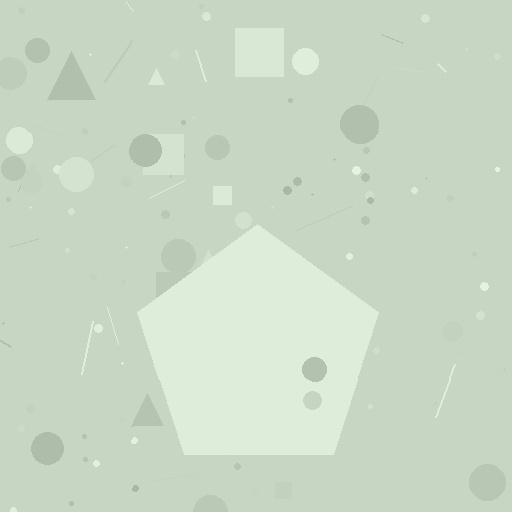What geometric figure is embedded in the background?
A pentagon is embedded in the background.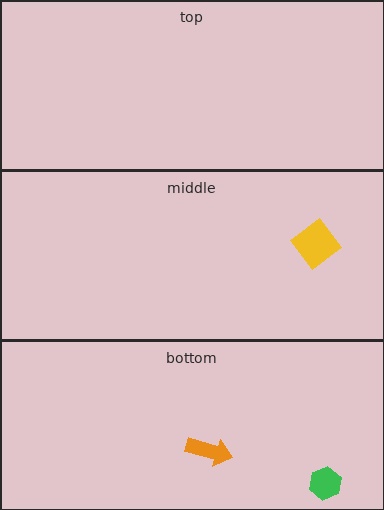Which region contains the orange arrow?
The bottom region.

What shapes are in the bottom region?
The orange arrow, the green hexagon.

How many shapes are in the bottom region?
2.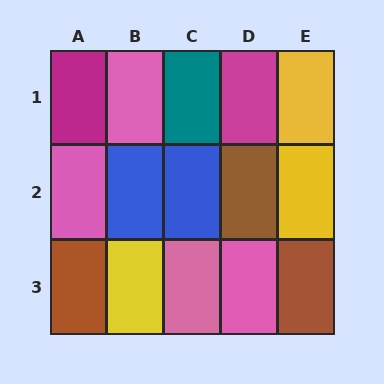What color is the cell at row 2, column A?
Pink.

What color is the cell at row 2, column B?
Blue.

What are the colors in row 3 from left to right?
Brown, yellow, pink, pink, brown.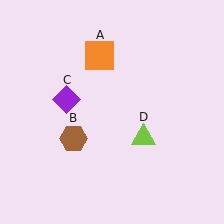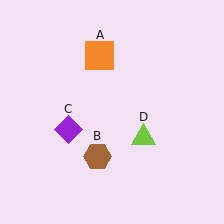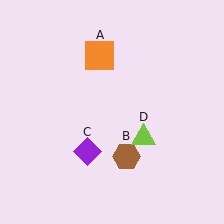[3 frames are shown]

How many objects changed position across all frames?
2 objects changed position: brown hexagon (object B), purple diamond (object C).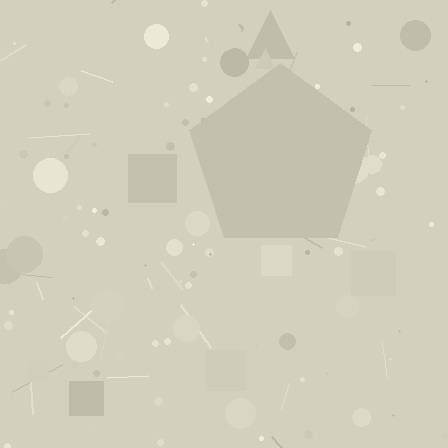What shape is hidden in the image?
A pentagon is hidden in the image.